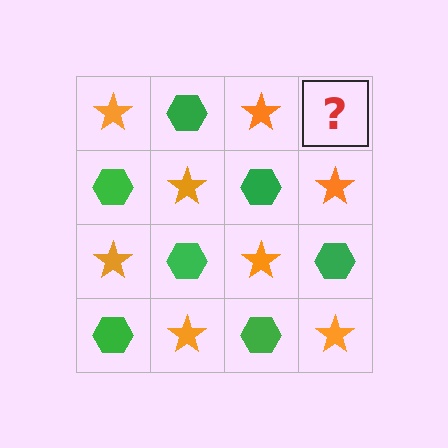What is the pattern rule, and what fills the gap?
The rule is that it alternates orange star and green hexagon in a checkerboard pattern. The gap should be filled with a green hexagon.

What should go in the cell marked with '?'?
The missing cell should contain a green hexagon.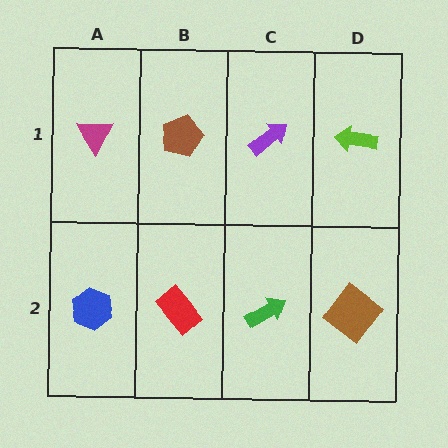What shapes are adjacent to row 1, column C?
A green arrow (row 2, column C), a brown pentagon (row 1, column B), a lime arrow (row 1, column D).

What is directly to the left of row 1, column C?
A brown pentagon.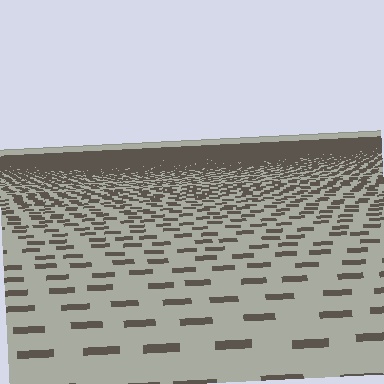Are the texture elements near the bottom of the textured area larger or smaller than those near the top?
Larger. Near the bottom, elements are closer to the viewer and appear at a bigger on-screen size.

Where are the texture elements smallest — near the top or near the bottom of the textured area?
Near the top.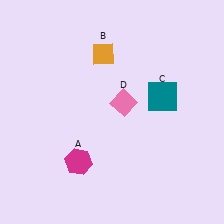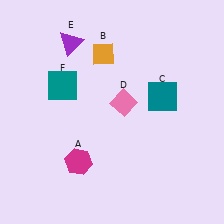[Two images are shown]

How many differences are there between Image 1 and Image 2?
There are 2 differences between the two images.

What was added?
A purple triangle (E), a teal square (F) were added in Image 2.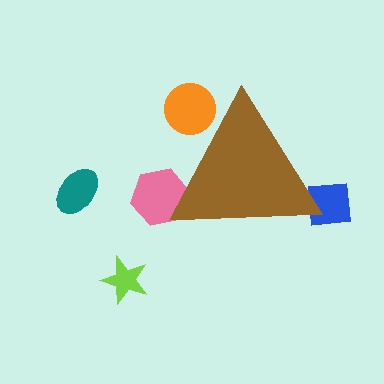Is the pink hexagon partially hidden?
Yes, the pink hexagon is partially hidden behind the brown triangle.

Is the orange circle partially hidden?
Yes, the orange circle is partially hidden behind the brown triangle.